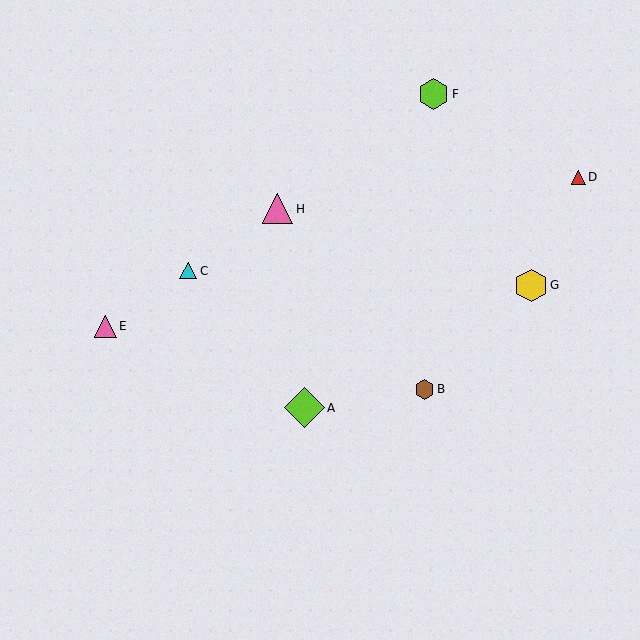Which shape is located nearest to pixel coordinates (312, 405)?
The lime diamond (labeled A) at (304, 408) is nearest to that location.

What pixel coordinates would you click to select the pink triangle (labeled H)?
Click at (278, 209) to select the pink triangle H.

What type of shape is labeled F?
Shape F is a lime hexagon.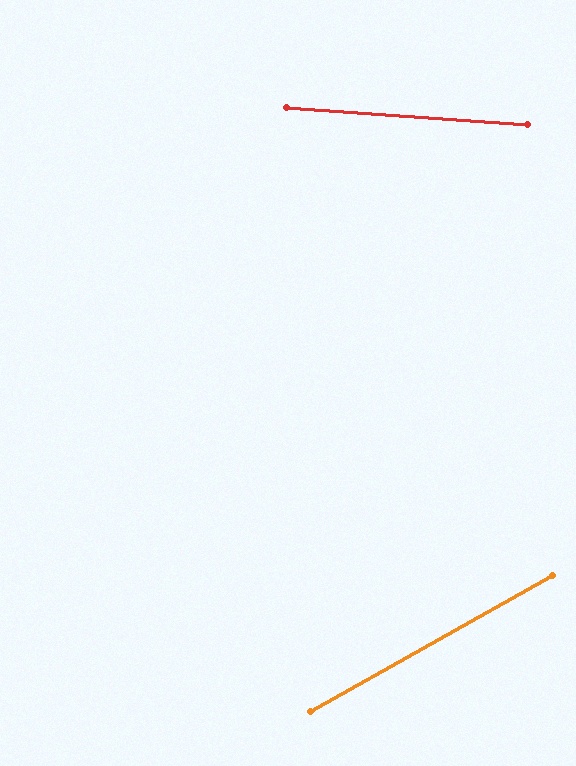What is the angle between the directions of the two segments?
Approximately 34 degrees.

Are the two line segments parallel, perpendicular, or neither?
Neither parallel nor perpendicular — they differ by about 34°.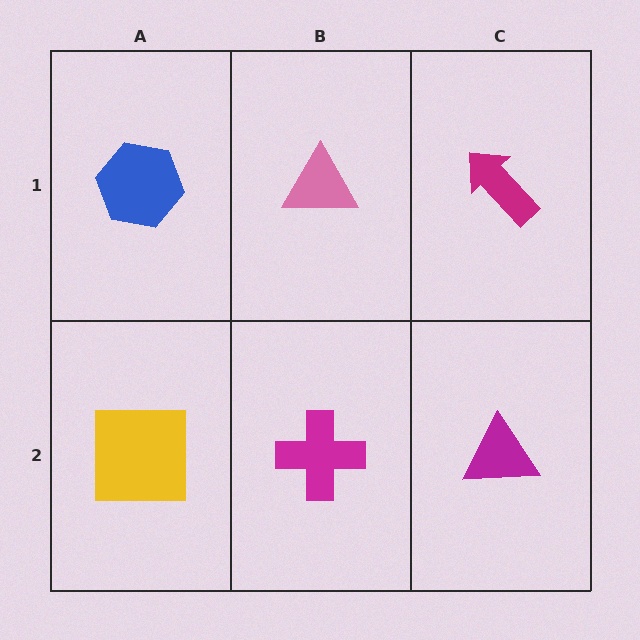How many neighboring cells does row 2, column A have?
2.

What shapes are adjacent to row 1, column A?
A yellow square (row 2, column A), a pink triangle (row 1, column B).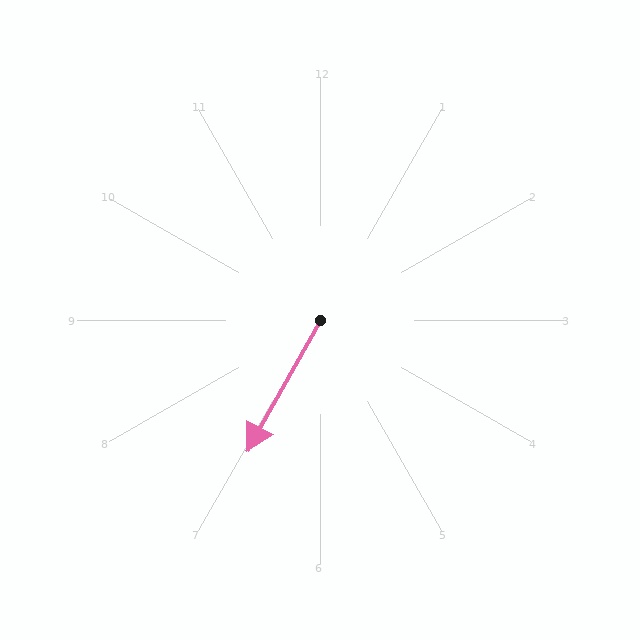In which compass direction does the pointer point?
Southwest.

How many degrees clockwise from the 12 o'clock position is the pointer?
Approximately 209 degrees.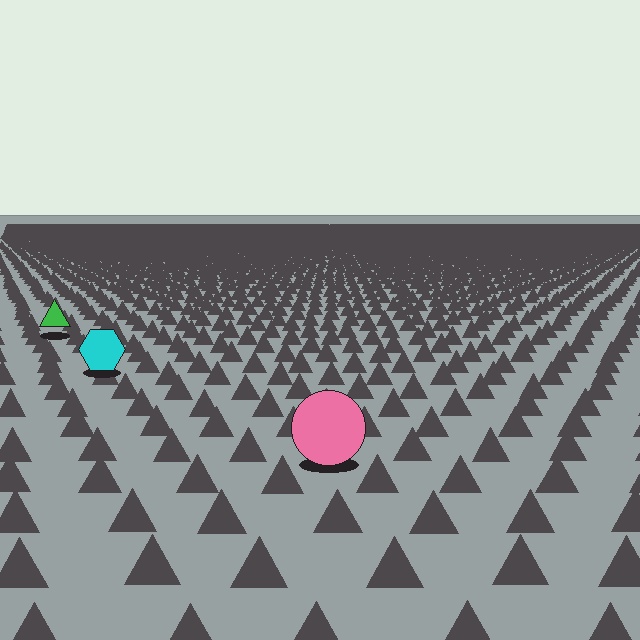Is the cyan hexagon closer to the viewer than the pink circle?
No. The pink circle is closer — you can tell from the texture gradient: the ground texture is coarser near it.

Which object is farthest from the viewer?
The green triangle is farthest from the viewer. It appears smaller and the ground texture around it is denser.